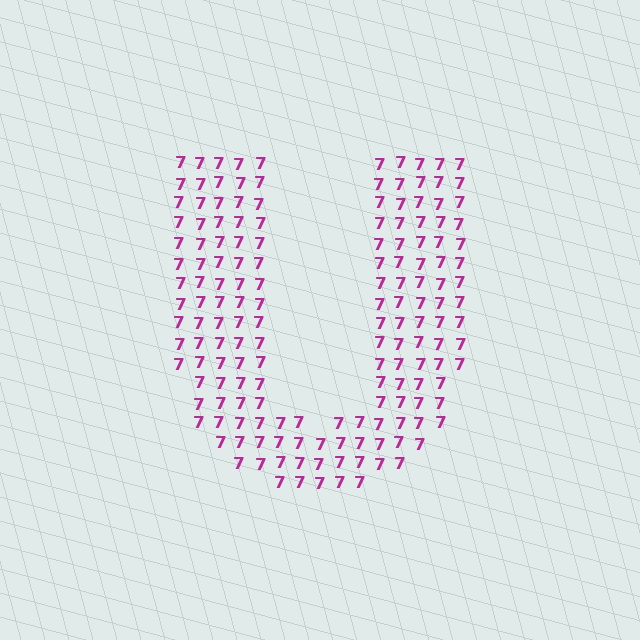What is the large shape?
The large shape is the letter U.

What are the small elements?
The small elements are digit 7's.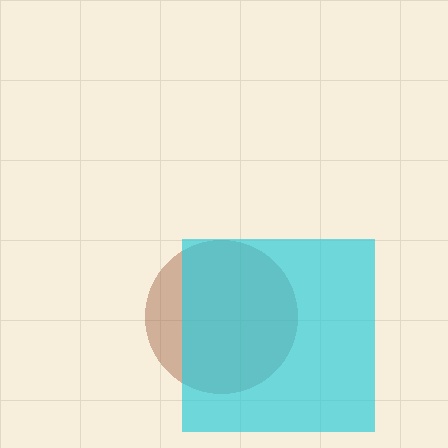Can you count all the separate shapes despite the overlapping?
Yes, there are 2 separate shapes.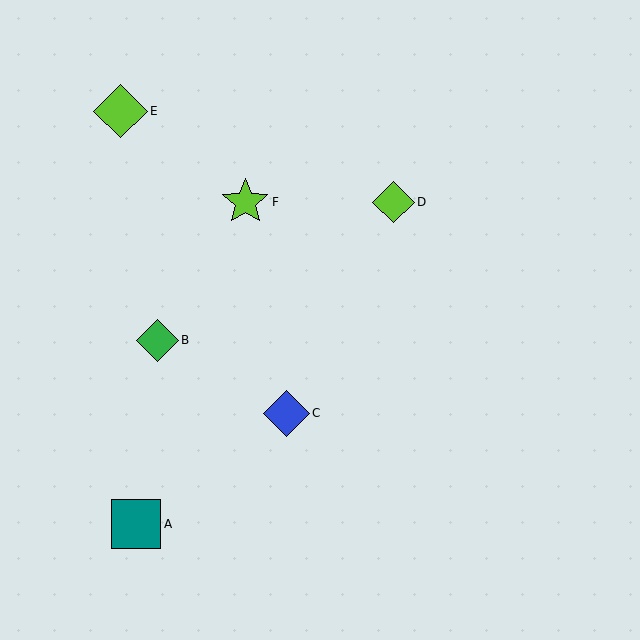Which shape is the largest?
The lime diamond (labeled E) is the largest.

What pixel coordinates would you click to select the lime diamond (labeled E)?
Click at (121, 111) to select the lime diamond E.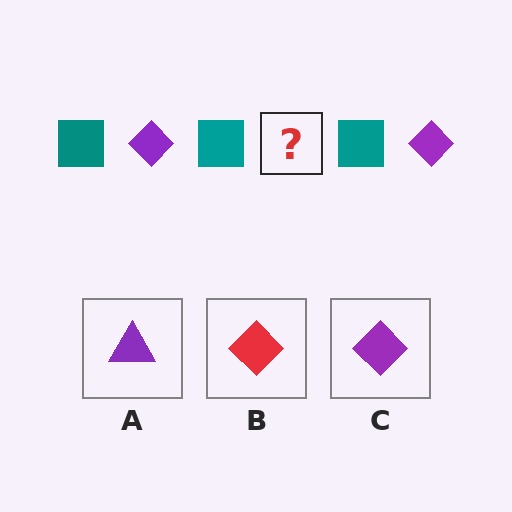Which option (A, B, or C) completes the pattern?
C.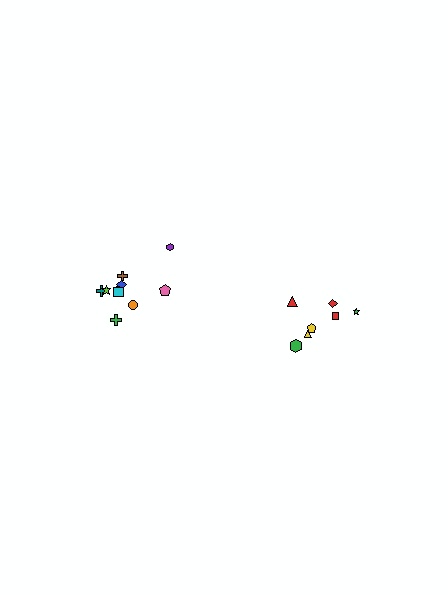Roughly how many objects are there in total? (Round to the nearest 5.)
Roughly 15 objects in total.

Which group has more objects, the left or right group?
The left group.